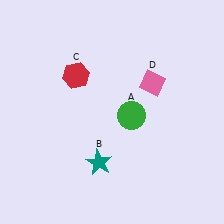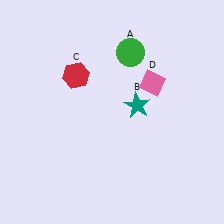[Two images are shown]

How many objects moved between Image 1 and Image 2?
2 objects moved between the two images.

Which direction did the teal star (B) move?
The teal star (B) moved up.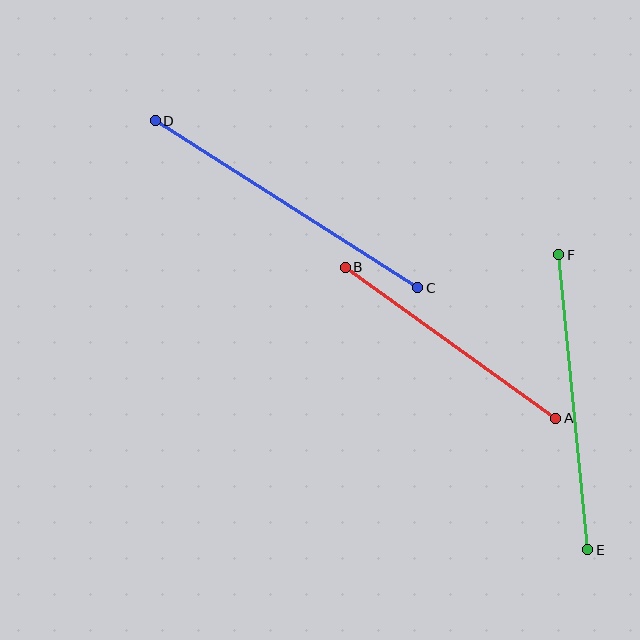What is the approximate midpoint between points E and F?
The midpoint is at approximately (573, 402) pixels.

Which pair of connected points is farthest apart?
Points C and D are farthest apart.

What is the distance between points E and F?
The distance is approximately 297 pixels.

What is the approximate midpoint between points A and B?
The midpoint is at approximately (450, 343) pixels.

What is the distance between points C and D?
The distance is approximately 311 pixels.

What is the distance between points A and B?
The distance is approximately 259 pixels.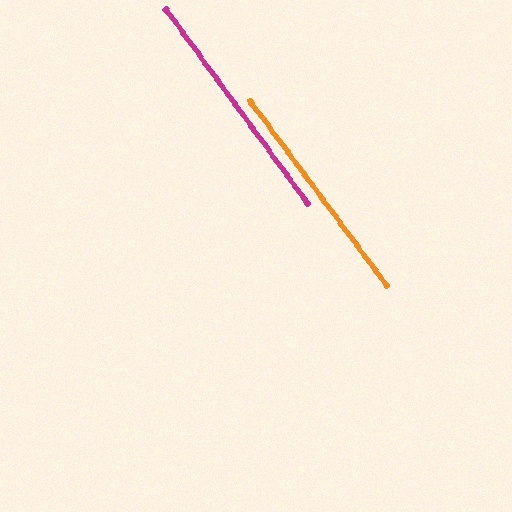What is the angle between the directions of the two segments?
Approximately 0 degrees.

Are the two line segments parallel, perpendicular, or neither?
Parallel — their directions differ by only 0.3°.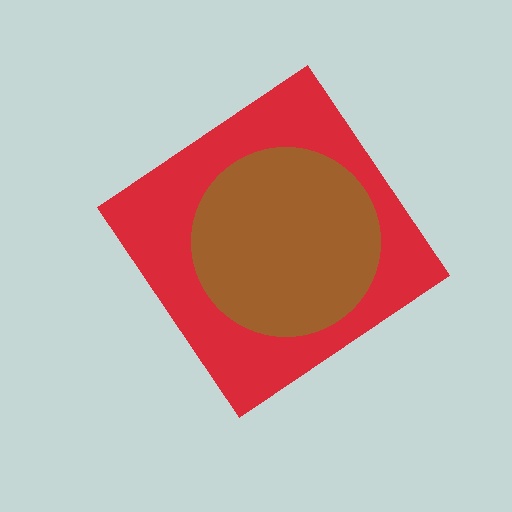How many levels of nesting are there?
2.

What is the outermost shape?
The red diamond.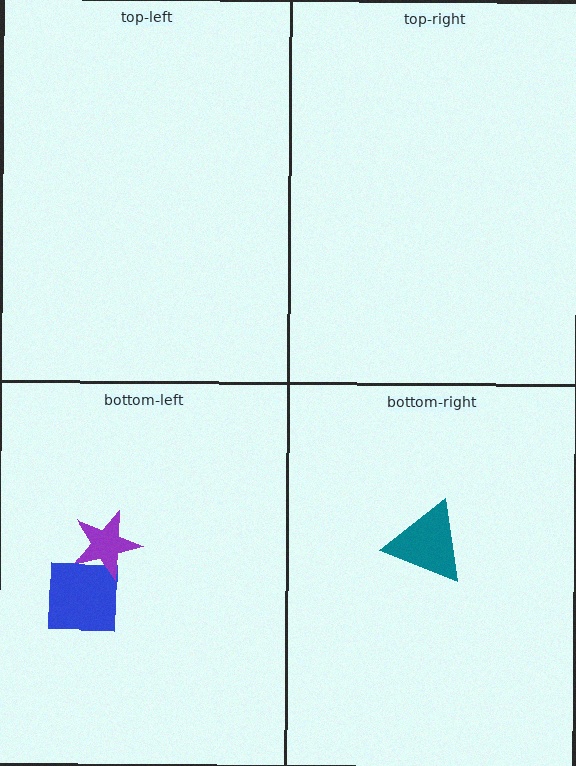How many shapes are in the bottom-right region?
1.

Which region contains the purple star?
The bottom-left region.